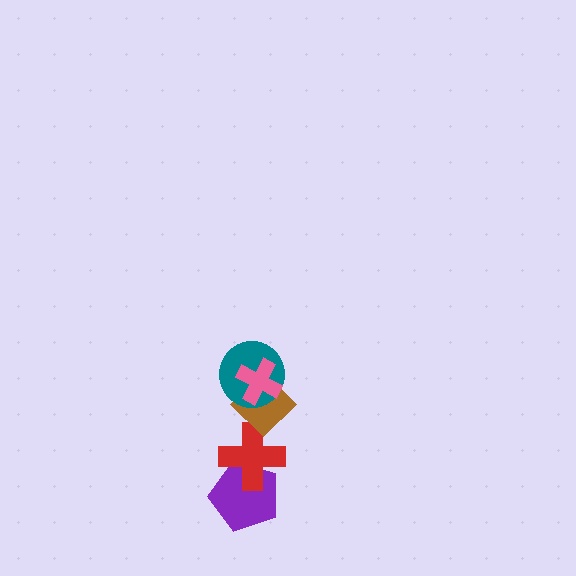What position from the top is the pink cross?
The pink cross is 1st from the top.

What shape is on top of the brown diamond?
The teal circle is on top of the brown diamond.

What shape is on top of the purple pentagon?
The red cross is on top of the purple pentagon.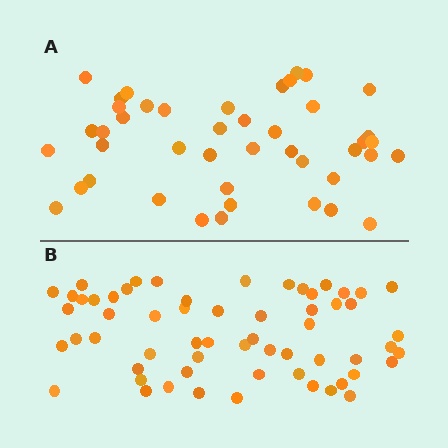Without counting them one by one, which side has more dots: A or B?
Region B (the bottom region) has more dots.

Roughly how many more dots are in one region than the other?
Region B has approximately 15 more dots than region A.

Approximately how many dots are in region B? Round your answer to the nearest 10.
About 60 dots.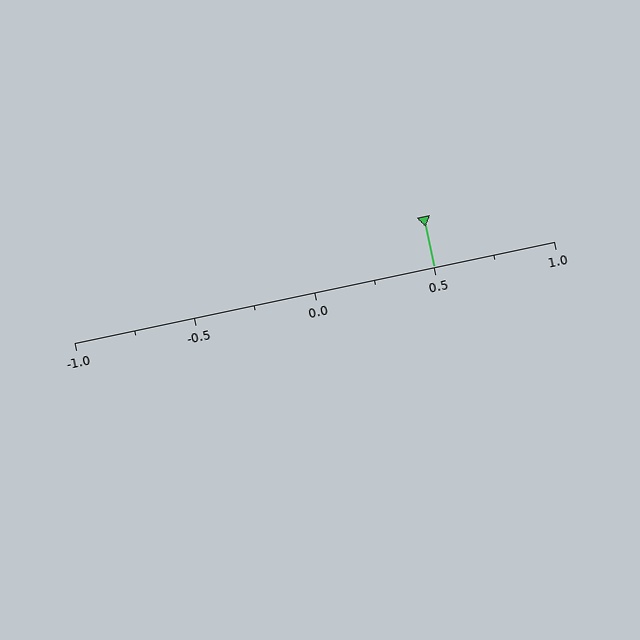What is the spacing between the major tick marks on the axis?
The major ticks are spaced 0.5 apart.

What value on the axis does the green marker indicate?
The marker indicates approximately 0.5.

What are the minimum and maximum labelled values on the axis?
The axis runs from -1.0 to 1.0.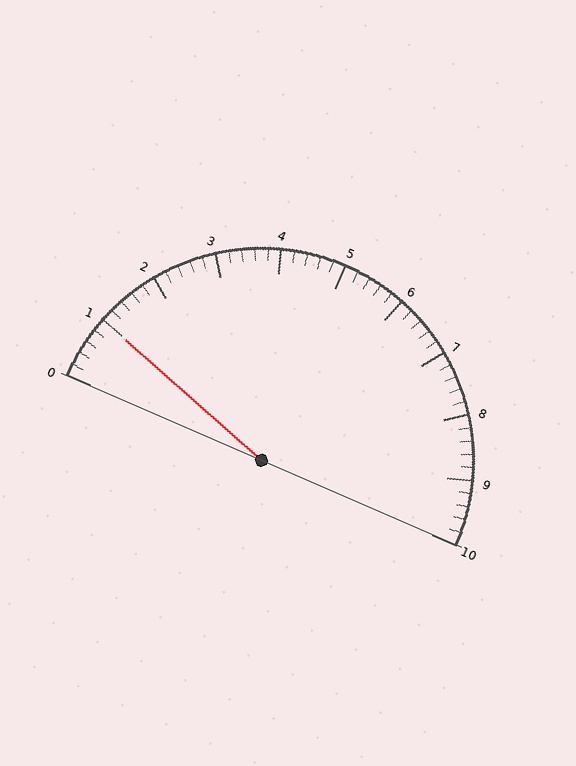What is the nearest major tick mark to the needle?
The nearest major tick mark is 1.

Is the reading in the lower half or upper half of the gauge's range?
The reading is in the lower half of the range (0 to 10).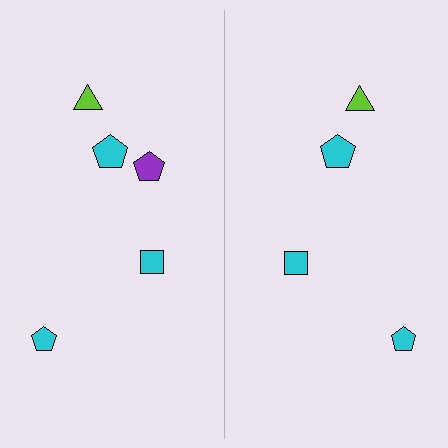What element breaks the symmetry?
A purple pentagon is missing from the right side.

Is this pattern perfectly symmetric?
No, the pattern is not perfectly symmetric. A purple pentagon is missing from the right side.